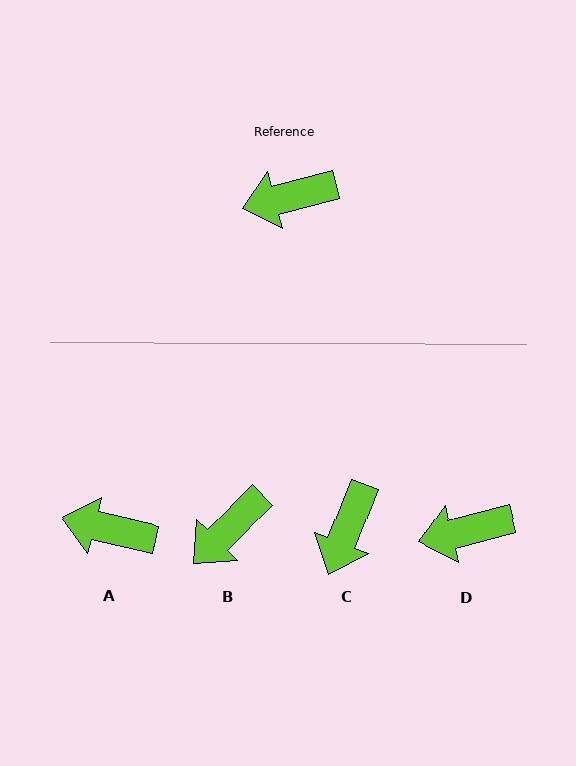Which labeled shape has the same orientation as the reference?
D.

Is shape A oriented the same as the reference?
No, it is off by about 27 degrees.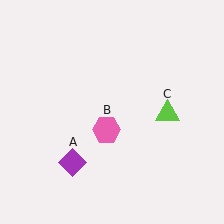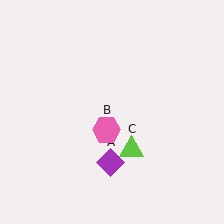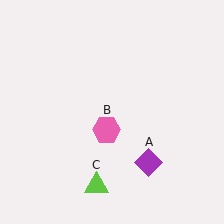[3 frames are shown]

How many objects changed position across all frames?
2 objects changed position: purple diamond (object A), lime triangle (object C).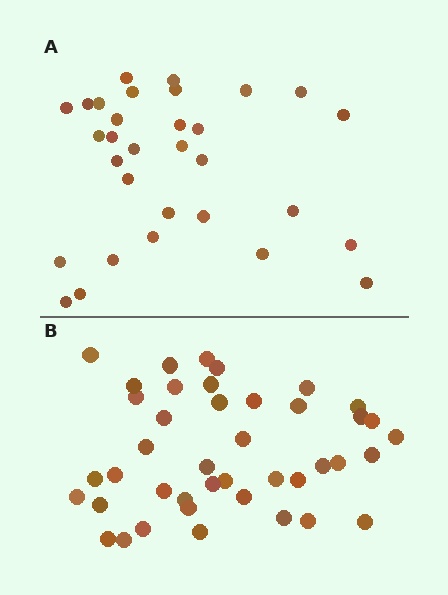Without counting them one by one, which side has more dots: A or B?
Region B (the bottom region) has more dots.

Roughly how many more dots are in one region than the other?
Region B has roughly 12 or so more dots than region A.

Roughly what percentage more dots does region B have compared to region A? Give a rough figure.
About 35% more.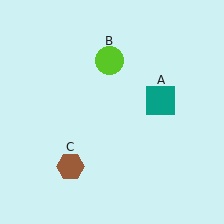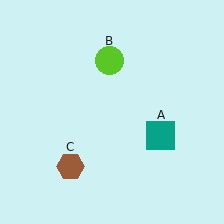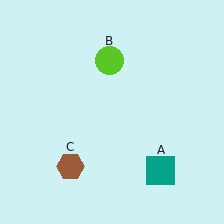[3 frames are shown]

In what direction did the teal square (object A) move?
The teal square (object A) moved down.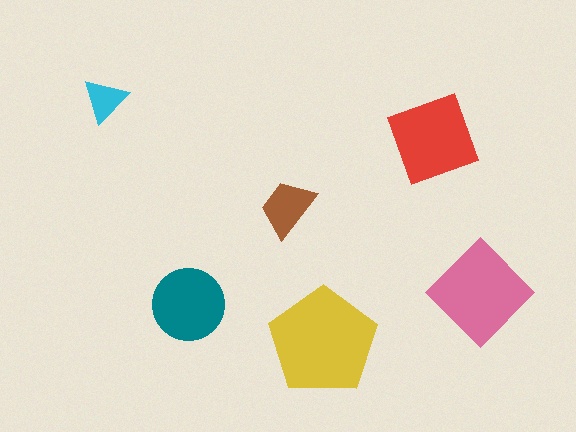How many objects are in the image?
There are 6 objects in the image.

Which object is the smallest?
The cyan triangle.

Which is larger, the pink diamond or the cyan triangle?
The pink diamond.